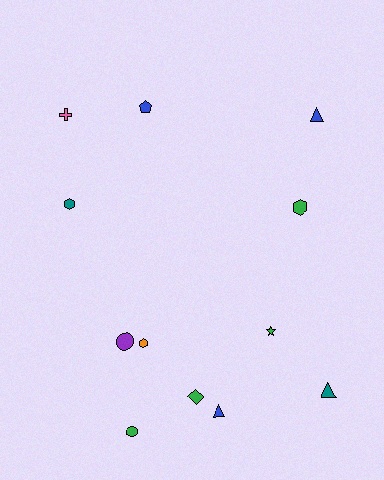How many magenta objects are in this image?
There are no magenta objects.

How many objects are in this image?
There are 12 objects.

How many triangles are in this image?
There are 3 triangles.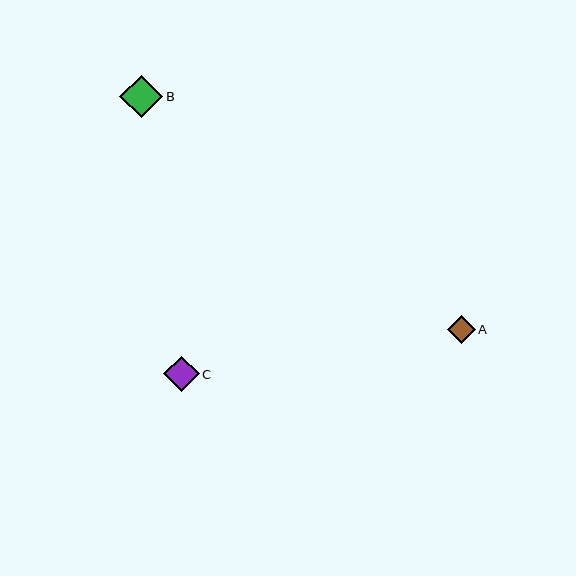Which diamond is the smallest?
Diamond A is the smallest with a size of approximately 27 pixels.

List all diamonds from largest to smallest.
From largest to smallest: B, C, A.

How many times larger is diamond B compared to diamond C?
Diamond B is approximately 1.2 times the size of diamond C.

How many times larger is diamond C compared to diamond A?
Diamond C is approximately 1.3 times the size of diamond A.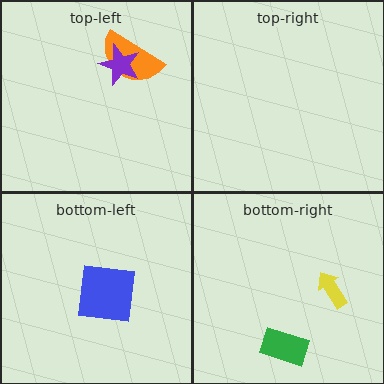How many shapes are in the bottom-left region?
1.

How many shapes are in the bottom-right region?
2.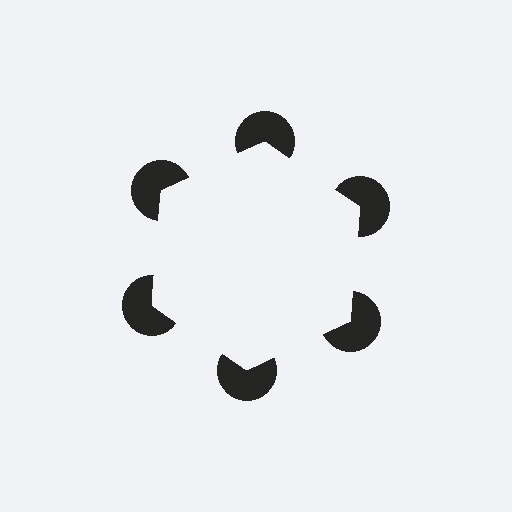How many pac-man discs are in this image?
There are 6 — one at each vertex of the illusory hexagon.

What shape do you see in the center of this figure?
An illusory hexagon — its edges are inferred from the aligned wedge cuts in the pac-man discs, not physically drawn.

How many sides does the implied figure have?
6 sides.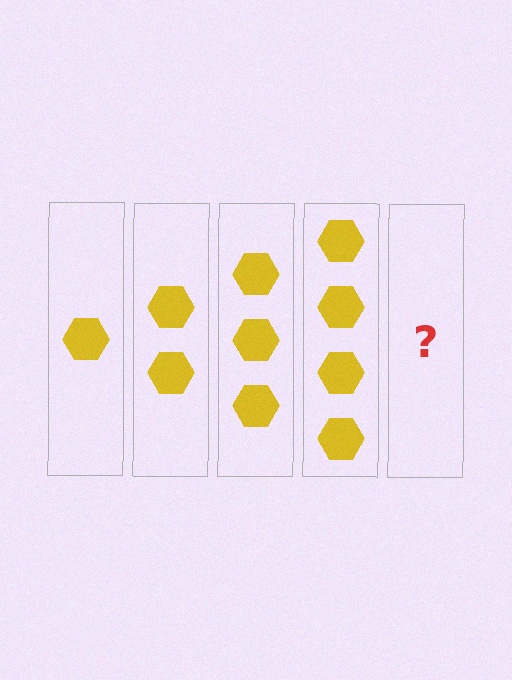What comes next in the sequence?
The next element should be 5 hexagons.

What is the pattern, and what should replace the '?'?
The pattern is that each step adds one more hexagon. The '?' should be 5 hexagons.